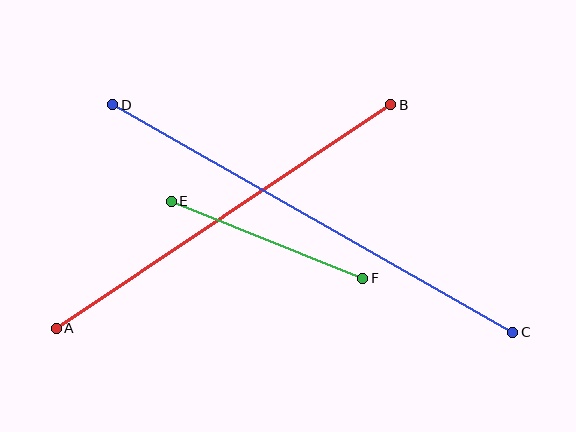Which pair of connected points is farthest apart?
Points C and D are farthest apart.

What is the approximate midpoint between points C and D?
The midpoint is at approximately (313, 219) pixels.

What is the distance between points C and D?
The distance is approximately 460 pixels.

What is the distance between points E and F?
The distance is approximately 206 pixels.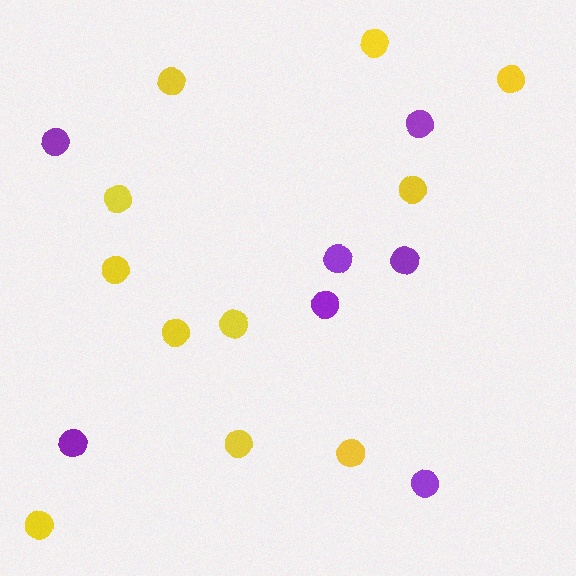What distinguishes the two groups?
There are 2 groups: one group of purple circles (7) and one group of yellow circles (11).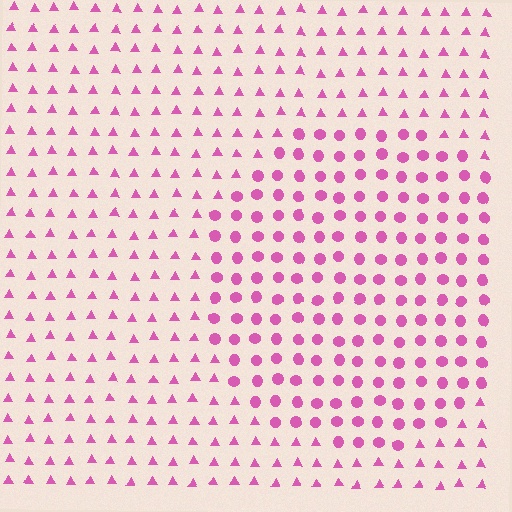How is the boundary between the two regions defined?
The boundary is defined by a change in element shape: circles inside vs. triangles outside. All elements share the same color and spacing.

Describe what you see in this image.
The image is filled with small pink elements arranged in a uniform grid. A circle-shaped region contains circles, while the surrounding area contains triangles. The boundary is defined purely by the change in element shape.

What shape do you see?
I see a circle.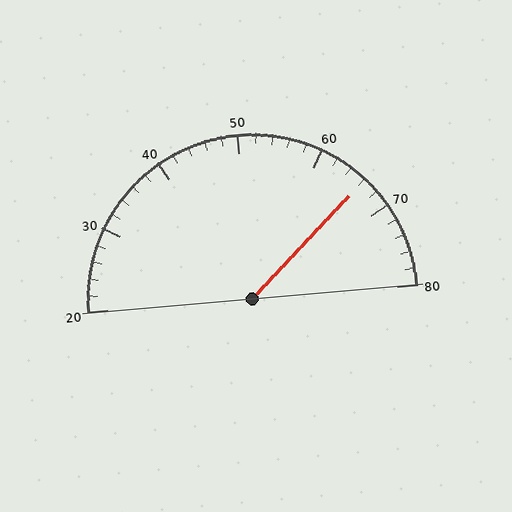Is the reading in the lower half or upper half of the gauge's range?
The reading is in the upper half of the range (20 to 80).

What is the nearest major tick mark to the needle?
The nearest major tick mark is 70.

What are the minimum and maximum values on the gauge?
The gauge ranges from 20 to 80.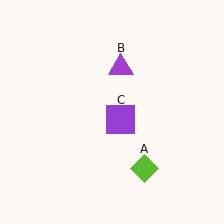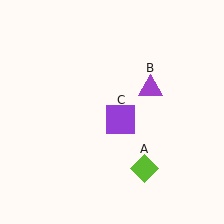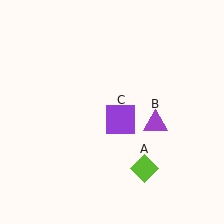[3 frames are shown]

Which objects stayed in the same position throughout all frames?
Lime diamond (object A) and purple square (object C) remained stationary.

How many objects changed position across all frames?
1 object changed position: purple triangle (object B).